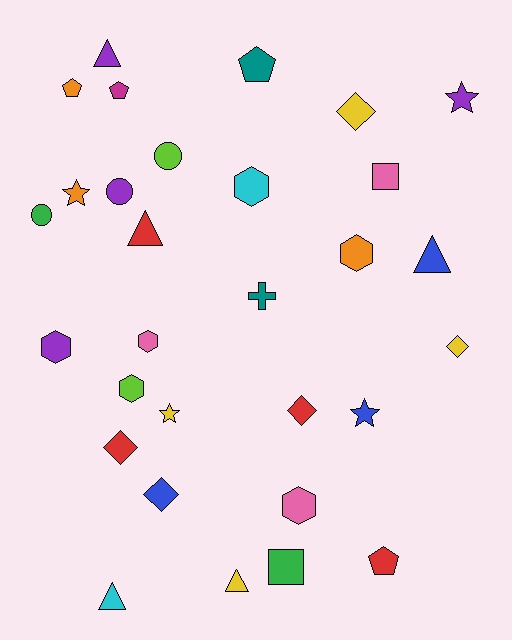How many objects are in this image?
There are 30 objects.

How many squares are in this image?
There are 2 squares.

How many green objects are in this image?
There are 2 green objects.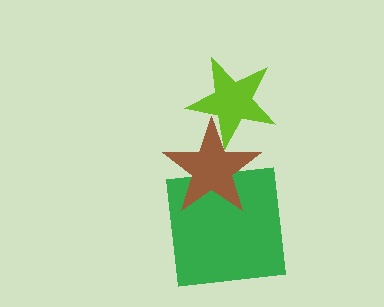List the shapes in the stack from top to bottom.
From top to bottom: the lime star, the brown star, the green square.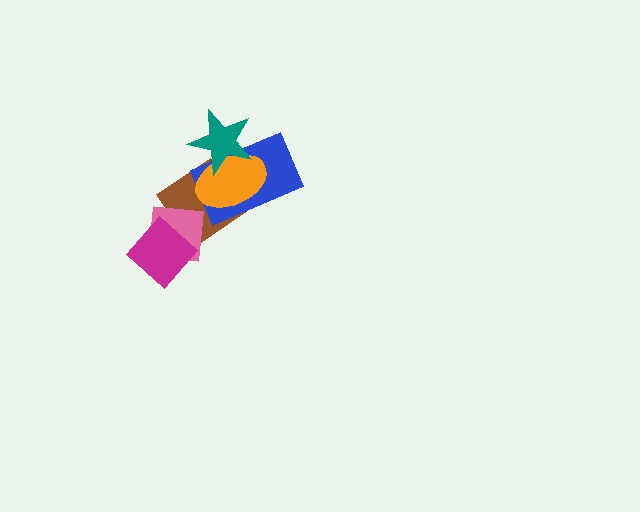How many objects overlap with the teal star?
3 objects overlap with the teal star.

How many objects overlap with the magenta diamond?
2 objects overlap with the magenta diamond.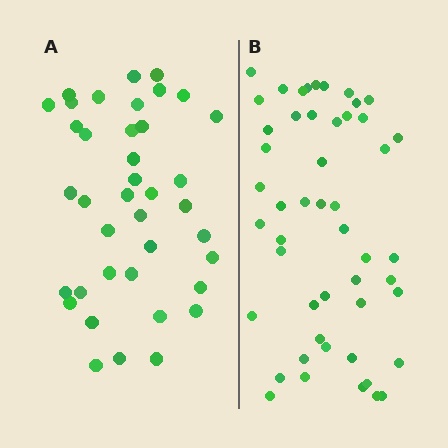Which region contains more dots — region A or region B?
Region B (the right region) has more dots.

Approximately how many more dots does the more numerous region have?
Region B has roughly 12 or so more dots than region A.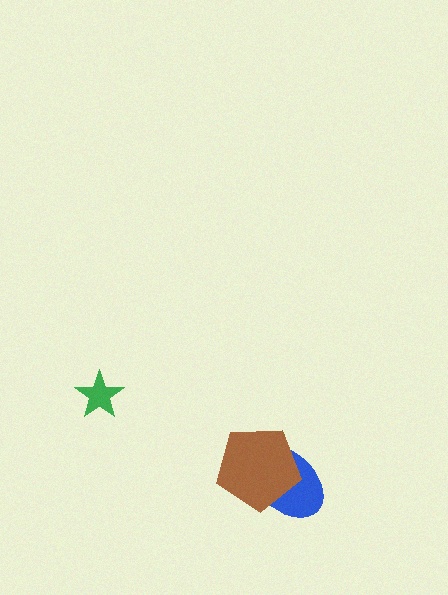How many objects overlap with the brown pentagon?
1 object overlaps with the brown pentagon.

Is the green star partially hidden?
No, no other shape covers it.